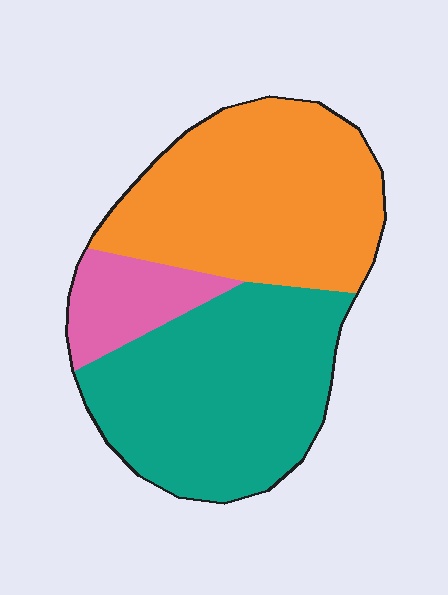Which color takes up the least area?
Pink, at roughly 10%.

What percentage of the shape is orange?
Orange takes up between a third and a half of the shape.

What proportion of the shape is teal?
Teal covers around 45% of the shape.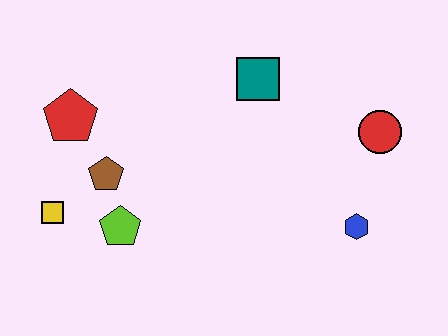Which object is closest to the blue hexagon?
The red circle is closest to the blue hexagon.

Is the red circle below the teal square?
Yes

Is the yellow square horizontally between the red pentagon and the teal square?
No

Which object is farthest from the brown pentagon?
The red circle is farthest from the brown pentagon.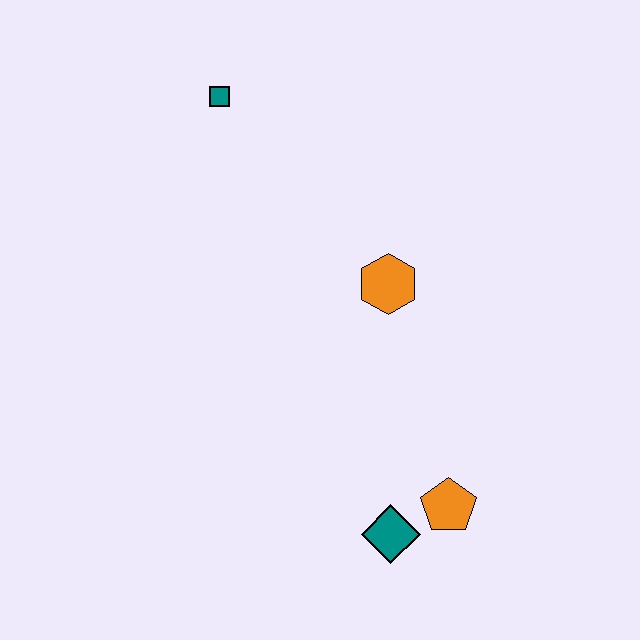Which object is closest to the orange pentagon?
The teal diamond is closest to the orange pentagon.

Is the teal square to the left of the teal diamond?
Yes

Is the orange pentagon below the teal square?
Yes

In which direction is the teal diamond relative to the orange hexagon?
The teal diamond is below the orange hexagon.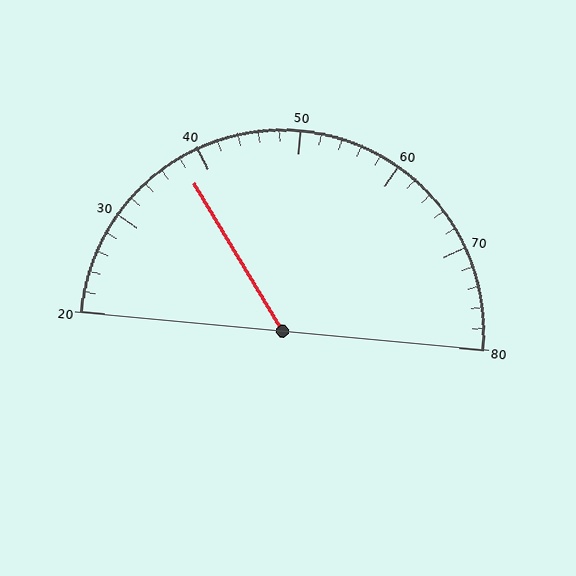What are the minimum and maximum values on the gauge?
The gauge ranges from 20 to 80.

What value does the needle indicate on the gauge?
The needle indicates approximately 38.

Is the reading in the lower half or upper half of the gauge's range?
The reading is in the lower half of the range (20 to 80).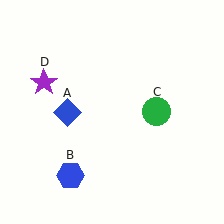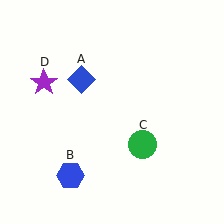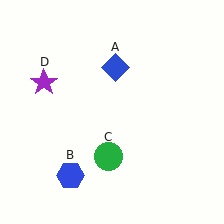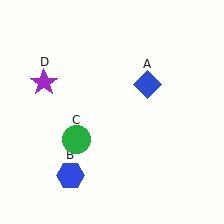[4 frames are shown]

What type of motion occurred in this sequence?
The blue diamond (object A), green circle (object C) rotated clockwise around the center of the scene.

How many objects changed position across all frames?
2 objects changed position: blue diamond (object A), green circle (object C).